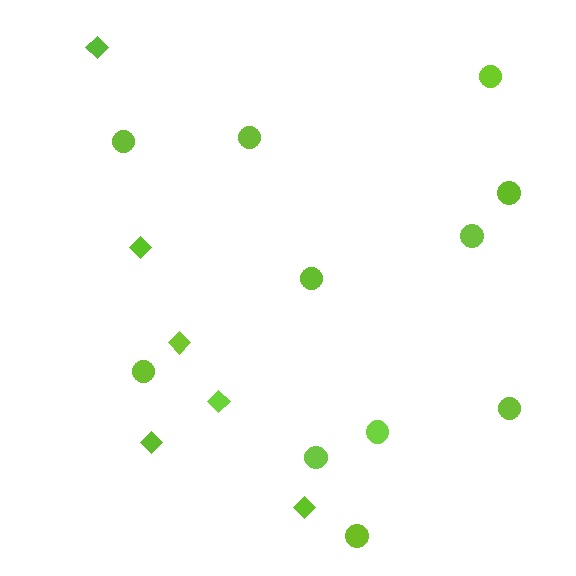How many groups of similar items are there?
There are 2 groups: one group of diamonds (6) and one group of circles (11).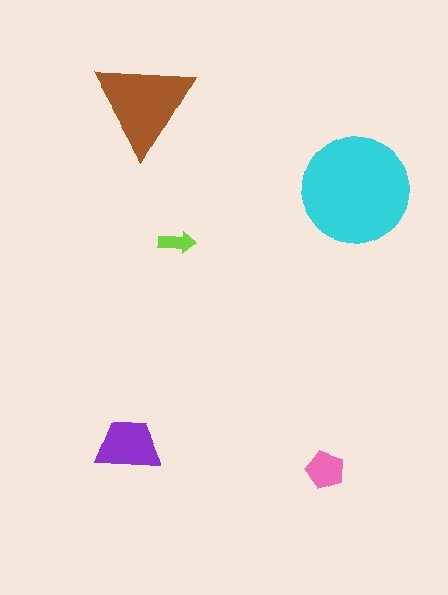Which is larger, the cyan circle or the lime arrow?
The cyan circle.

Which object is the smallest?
The lime arrow.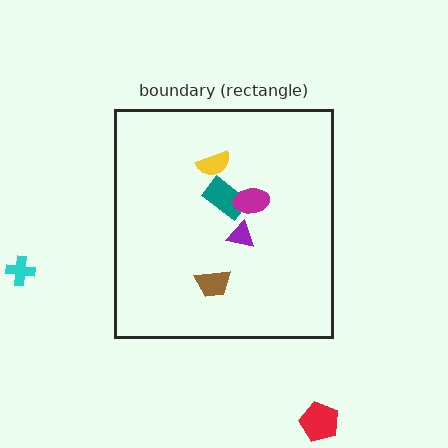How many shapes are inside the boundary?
5 inside, 2 outside.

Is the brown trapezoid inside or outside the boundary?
Inside.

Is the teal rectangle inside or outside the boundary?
Inside.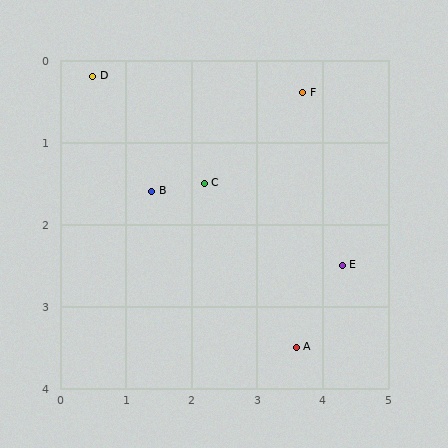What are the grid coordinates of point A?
Point A is at approximately (3.6, 3.5).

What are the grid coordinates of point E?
Point E is at approximately (4.3, 2.5).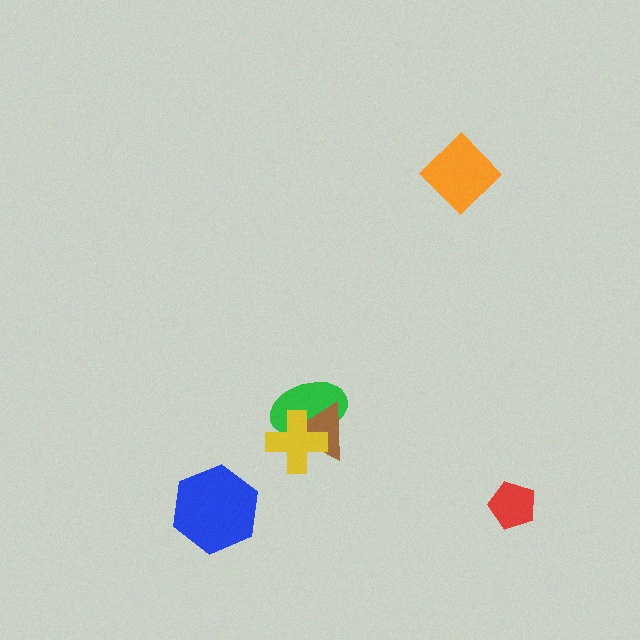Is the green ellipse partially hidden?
Yes, it is partially covered by another shape.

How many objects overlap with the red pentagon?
0 objects overlap with the red pentagon.